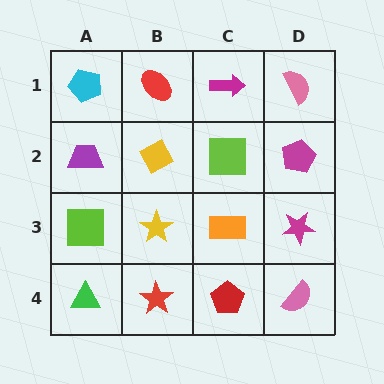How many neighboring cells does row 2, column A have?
3.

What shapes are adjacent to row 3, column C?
A lime square (row 2, column C), a red pentagon (row 4, column C), a yellow star (row 3, column B), a magenta star (row 3, column D).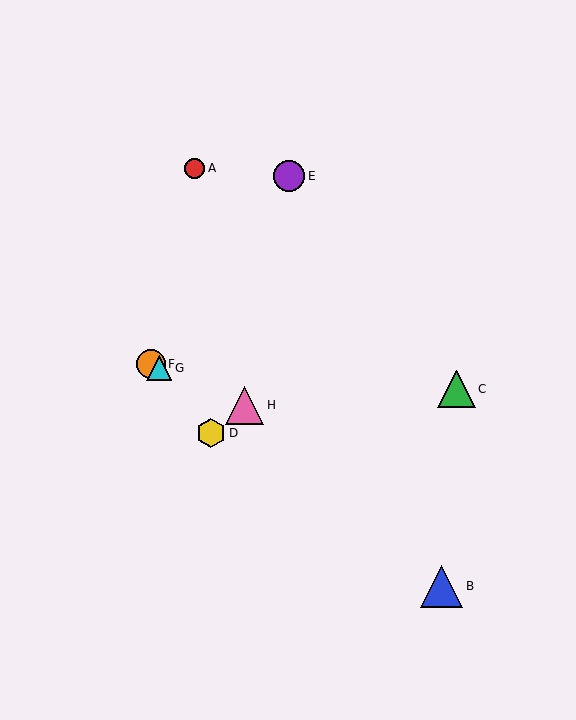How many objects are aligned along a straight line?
3 objects (F, G, H) are aligned along a straight line.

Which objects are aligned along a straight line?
Objects F, G, H are aligned along a straight line.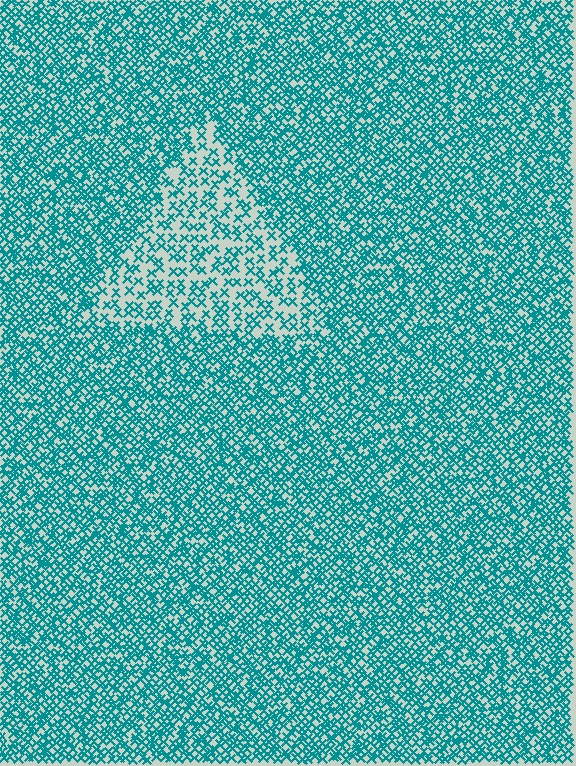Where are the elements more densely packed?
The elements are more densely packed outside the triangle boundary.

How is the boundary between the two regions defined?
The boundary is defined by a change in element density (approximately 2.1x ratio). All elements are the same color, size, and shape.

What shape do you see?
I see a triangle.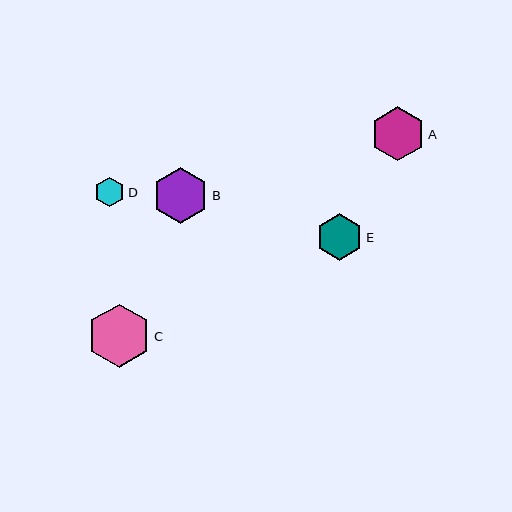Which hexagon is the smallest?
Hexagon D is the smallest with a size of approximately 30 pixels.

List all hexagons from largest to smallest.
From largest to smallest: C, B, A, E, D.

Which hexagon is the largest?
Hexagon C is the largest with a size of approximately 63 pixels.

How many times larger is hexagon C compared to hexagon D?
Hexagon C is approximately 2.1 times the size of hexagon D.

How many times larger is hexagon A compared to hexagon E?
Hexagon A is approximately 1.2 times the size of hexagon E.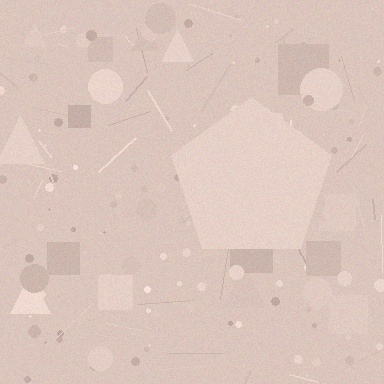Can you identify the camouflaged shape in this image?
The camouflaged shape is a pentagon.